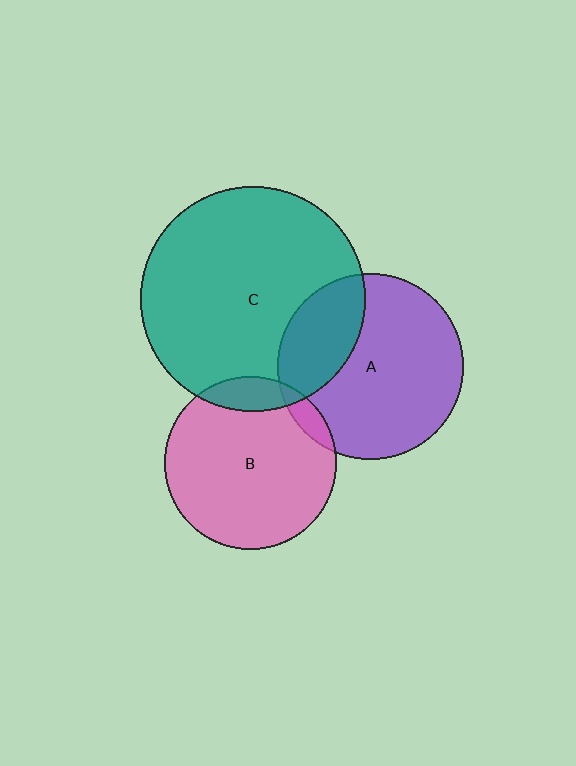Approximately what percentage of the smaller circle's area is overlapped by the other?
Approximately 25%.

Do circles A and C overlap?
Yes.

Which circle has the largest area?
Circle C (teal).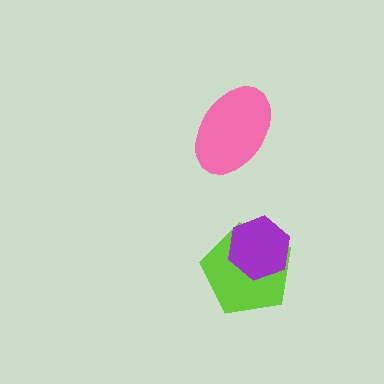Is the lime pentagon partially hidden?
Yes, it is partially covered by another shape.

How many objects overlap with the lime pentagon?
1 object overlaps with the lime pentagon.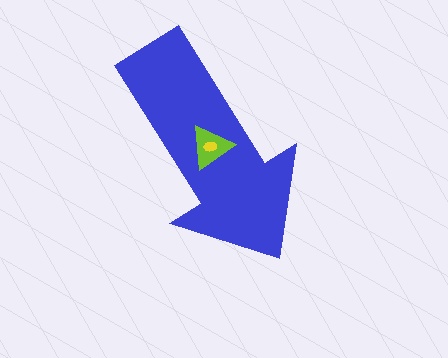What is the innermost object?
The yellow ellipse.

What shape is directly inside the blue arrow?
The lime triangle.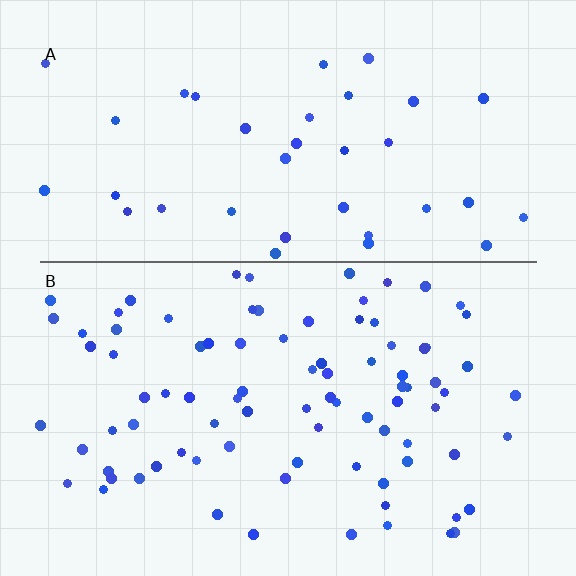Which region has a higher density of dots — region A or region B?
B (the bottom).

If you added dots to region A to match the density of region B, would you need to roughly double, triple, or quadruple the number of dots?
Approximately double.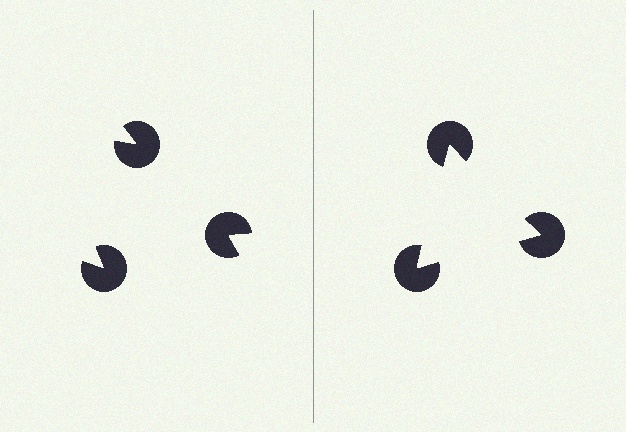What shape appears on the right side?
An illusory triangle.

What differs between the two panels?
The pac-man discs are positioned identically on both sides; only the wedge orientations differ. On the right they align to a triangle; on the left they are misaligned.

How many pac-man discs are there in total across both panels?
6 — 3 on each side.